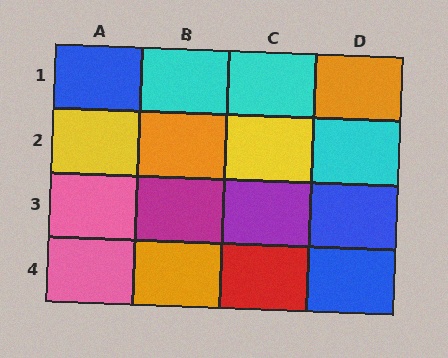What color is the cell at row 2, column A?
Yellow.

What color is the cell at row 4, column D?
Blue.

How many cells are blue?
3 cells are blue.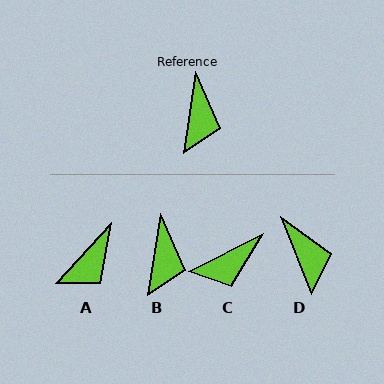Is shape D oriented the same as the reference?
No, it is off by about 31 degrees.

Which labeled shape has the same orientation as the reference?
B.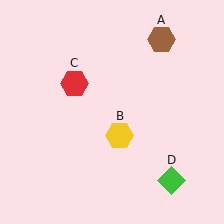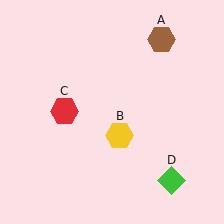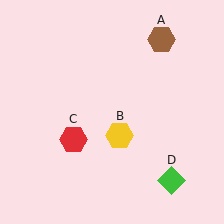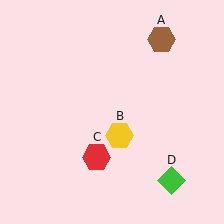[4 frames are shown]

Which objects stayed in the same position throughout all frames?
Brown hexagon (object A) and yellow hexagon (object B) and green diamond (object D) remained stationary.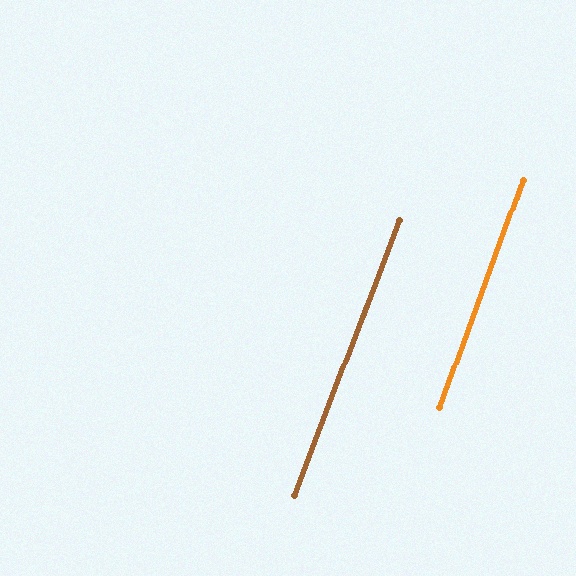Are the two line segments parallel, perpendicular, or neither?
Parallel — their directions differ by only 0.8°.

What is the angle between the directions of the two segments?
Approximately 1 degree.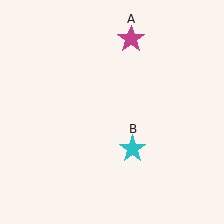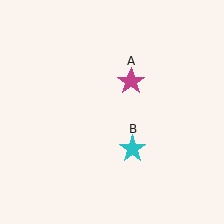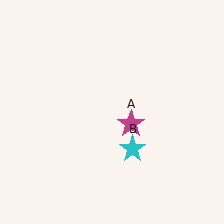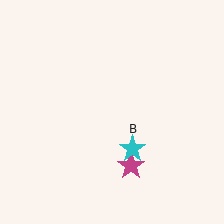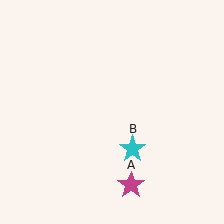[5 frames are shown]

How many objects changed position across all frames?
1 object changed position: magenta star (object A).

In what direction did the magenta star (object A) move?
The magenta star (object A) moved down.